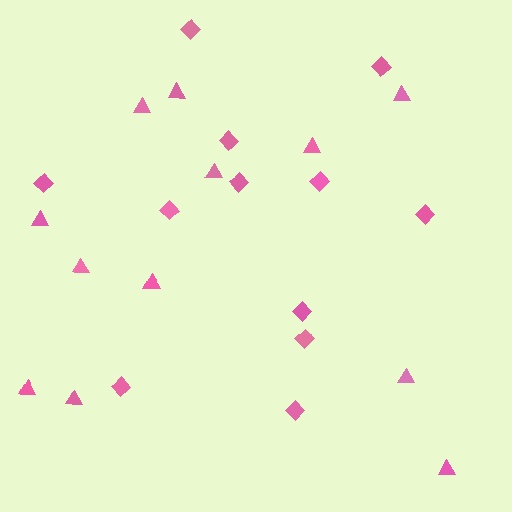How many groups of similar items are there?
There are 2 groups: one group of diamonds (12) and one group of triangles (12).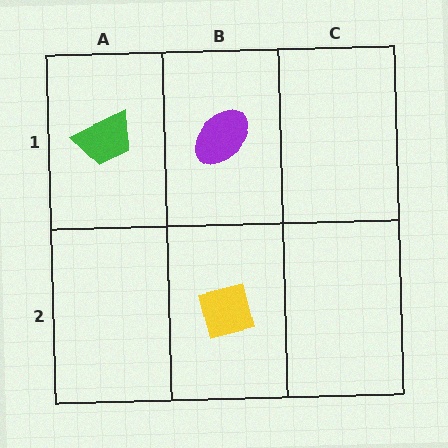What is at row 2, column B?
A yellow square.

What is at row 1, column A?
A green trapezoid.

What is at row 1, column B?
A purple ellipse.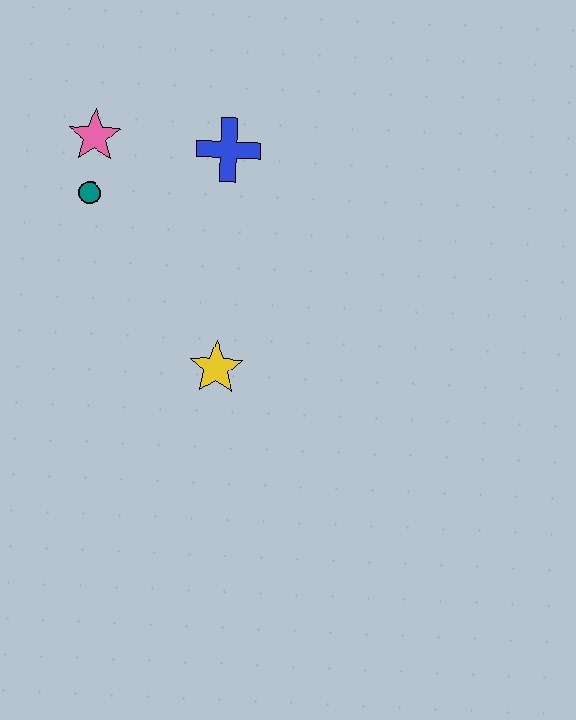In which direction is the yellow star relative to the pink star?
The yellow star is below the pink star.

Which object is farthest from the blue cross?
The yellow star is farthest from the blue cross.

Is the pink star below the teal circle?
No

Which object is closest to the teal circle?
The pink star is closest to the teal circle.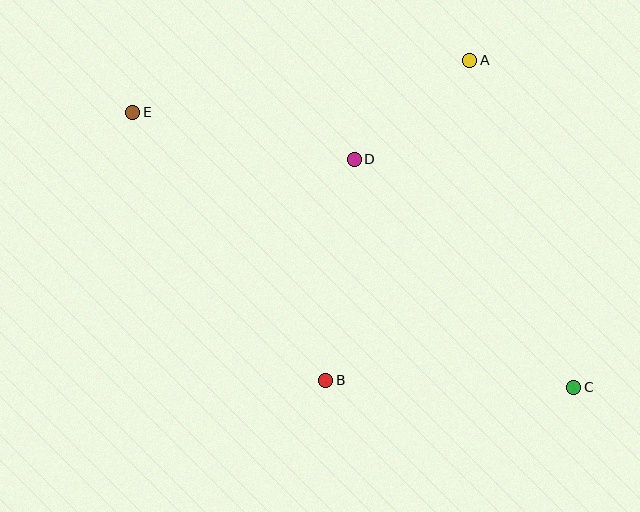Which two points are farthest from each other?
Points C and E are farthest from each other.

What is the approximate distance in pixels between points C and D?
The distance between C and D is approximately 317 pixels.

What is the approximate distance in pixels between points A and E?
The distance between A and E is approximately 341 pixels.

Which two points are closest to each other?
Points A and D are closest to each other.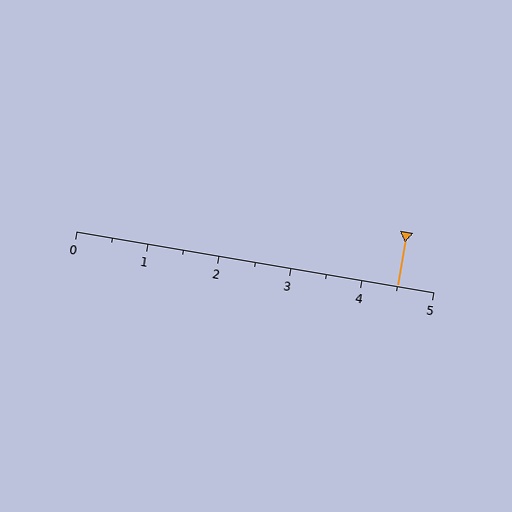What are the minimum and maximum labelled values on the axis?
The axis runs from 0 to 5.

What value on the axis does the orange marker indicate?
The marker indicates approximately 4.5.